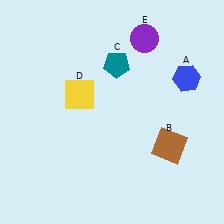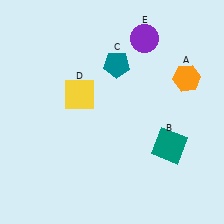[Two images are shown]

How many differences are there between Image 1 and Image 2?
There are 2 differences between the two images.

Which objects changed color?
A changed from blue to orange. B changed from brown to teal.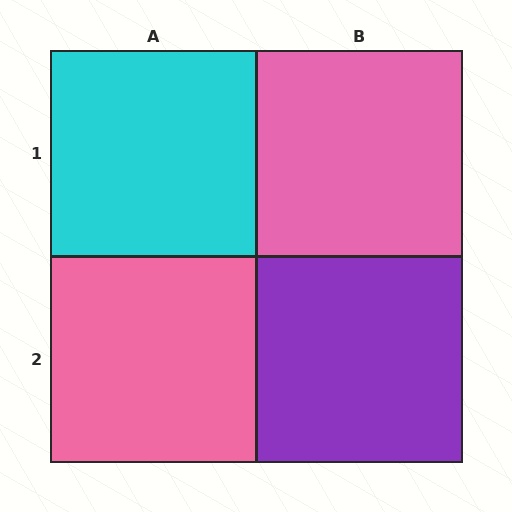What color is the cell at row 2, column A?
Pink.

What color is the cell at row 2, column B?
Purple.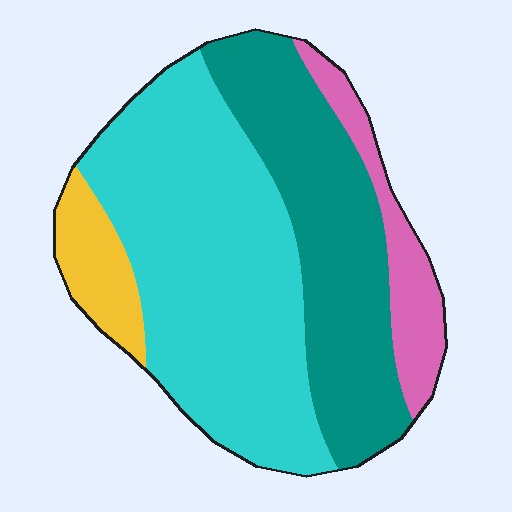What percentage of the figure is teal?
Teal takes up between a sixth and a third of the figure.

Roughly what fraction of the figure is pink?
Pink takes up about one tenth (1/10) of the figure.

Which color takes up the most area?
Cyan, at roughly 50%.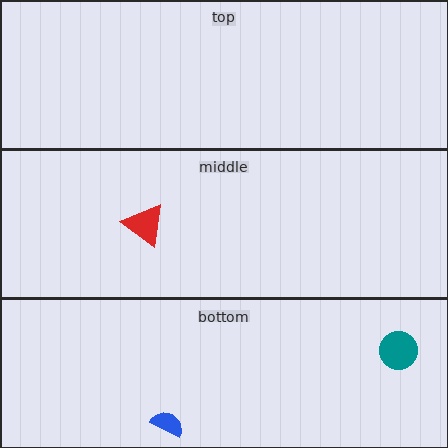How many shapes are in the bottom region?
2.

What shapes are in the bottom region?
The teal circle, the blue semicircle.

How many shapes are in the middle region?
1.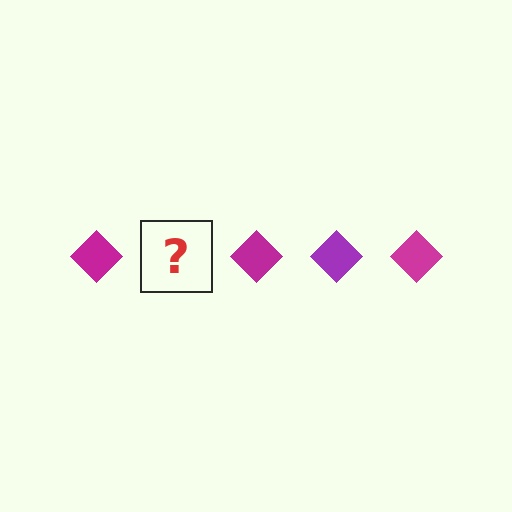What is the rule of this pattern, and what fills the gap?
The rule is that the pattern cycles through magenta, purple diamonds. The gap should be filled with a purple diamond.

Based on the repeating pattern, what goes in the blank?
The blank should be a purple diamond.